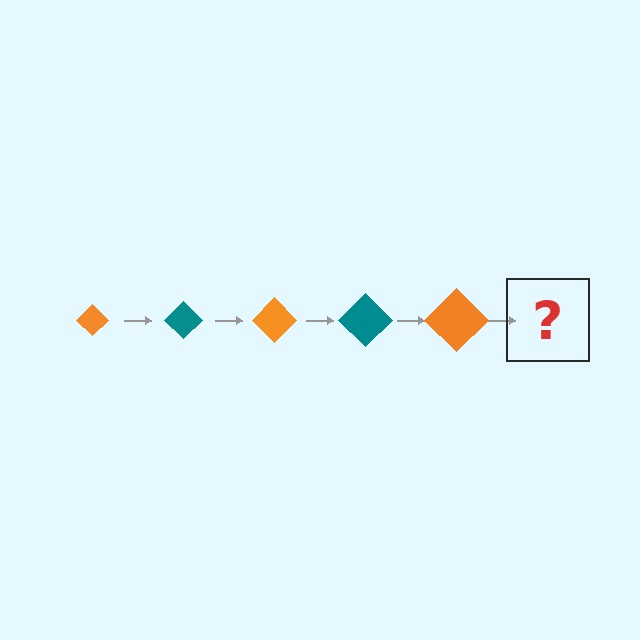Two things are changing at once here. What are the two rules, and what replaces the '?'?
The two rules are that the diamond grows larger each step and the color cycles through orange and teal. The '?' should be a teal diamond, larger than the previous one.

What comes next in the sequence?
The next element should be a teal diamond, larger than the previous one.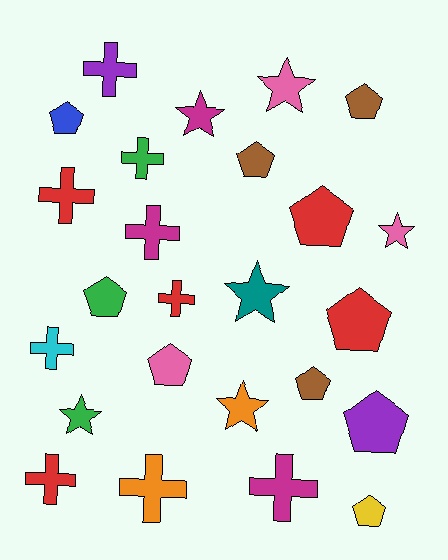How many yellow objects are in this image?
There is 1 yellow object.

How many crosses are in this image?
There are 9 crosses.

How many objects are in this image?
There are 25 objects.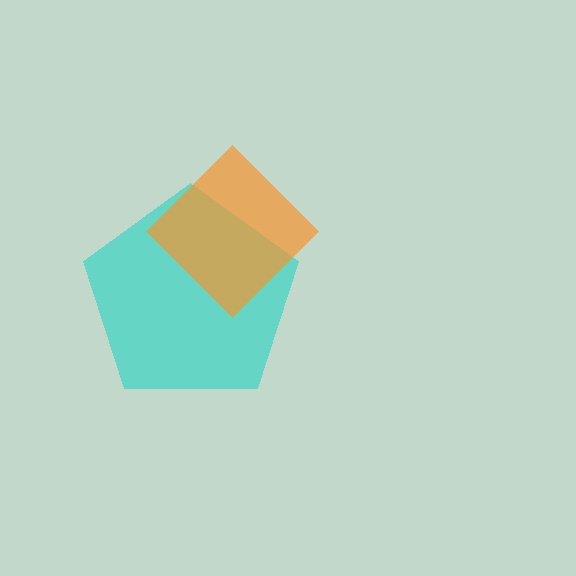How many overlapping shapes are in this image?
There are 2 overlapping shapes in the image.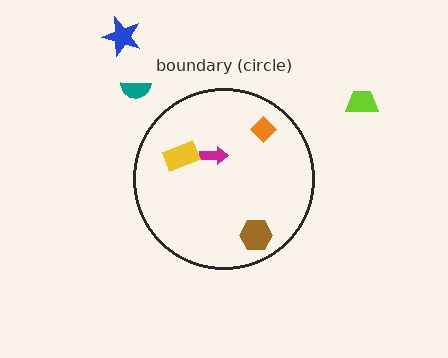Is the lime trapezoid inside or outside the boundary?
Outside.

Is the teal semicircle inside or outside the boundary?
Outside.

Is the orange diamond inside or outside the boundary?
Inside.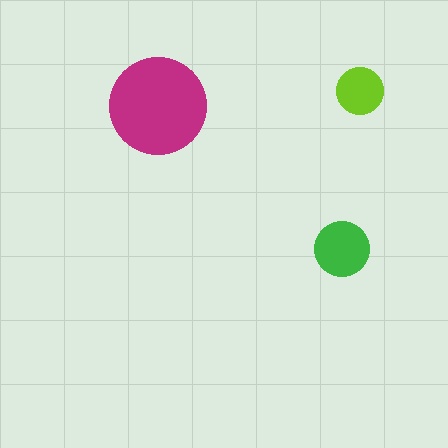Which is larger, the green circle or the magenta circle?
The magenta one.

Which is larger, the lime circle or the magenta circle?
The magenta one.